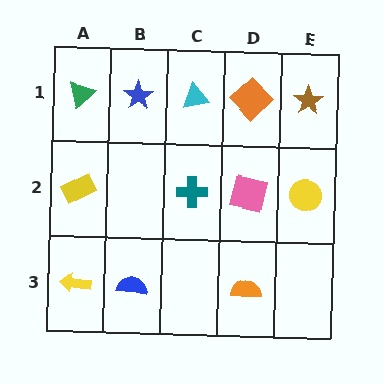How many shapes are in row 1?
5 shapes.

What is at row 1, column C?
A cyan triangle.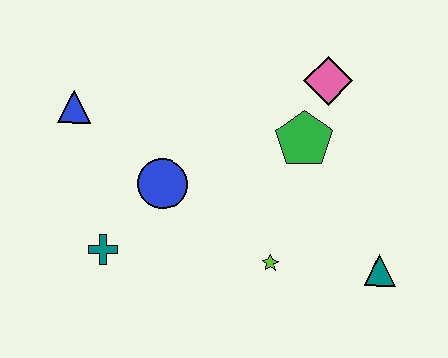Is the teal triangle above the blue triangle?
No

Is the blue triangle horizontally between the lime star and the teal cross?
No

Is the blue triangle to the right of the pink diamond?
No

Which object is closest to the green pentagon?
The pink diamond is closest to the green pentagon.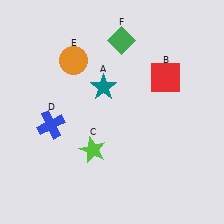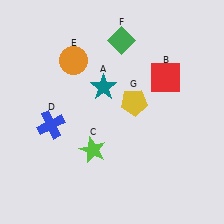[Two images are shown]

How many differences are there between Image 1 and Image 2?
There is 1 difference between the two images.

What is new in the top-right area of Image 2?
A yellow pentagon (G) was added in the top-right area of Image 2.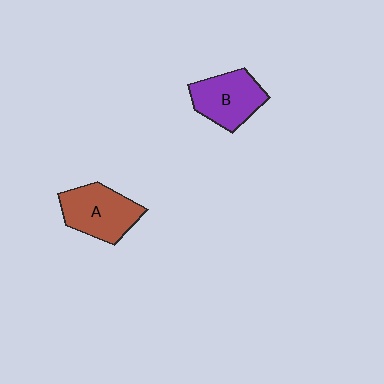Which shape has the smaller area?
Shape B (purple).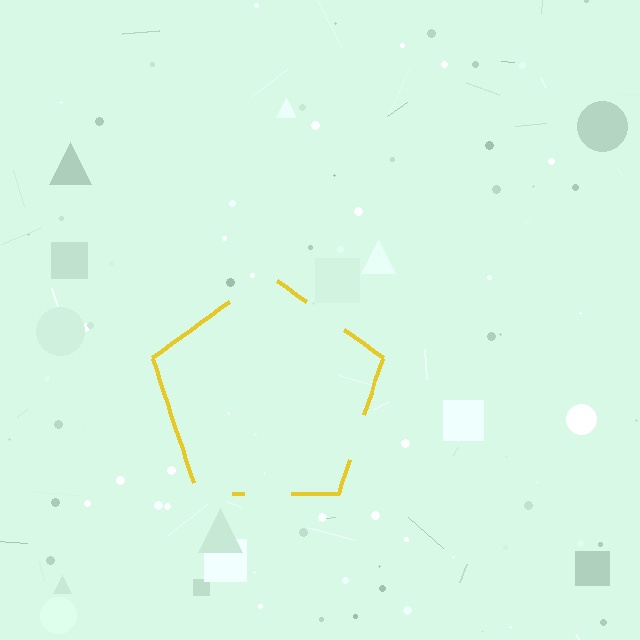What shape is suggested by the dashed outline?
The dashed outline suggests a pentagon.